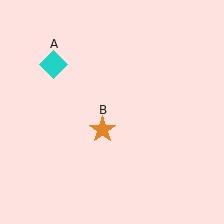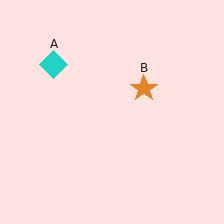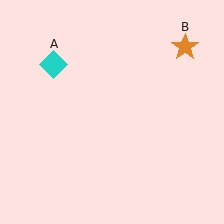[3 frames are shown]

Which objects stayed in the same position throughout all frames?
Cyan diamond (object A) remained stationary.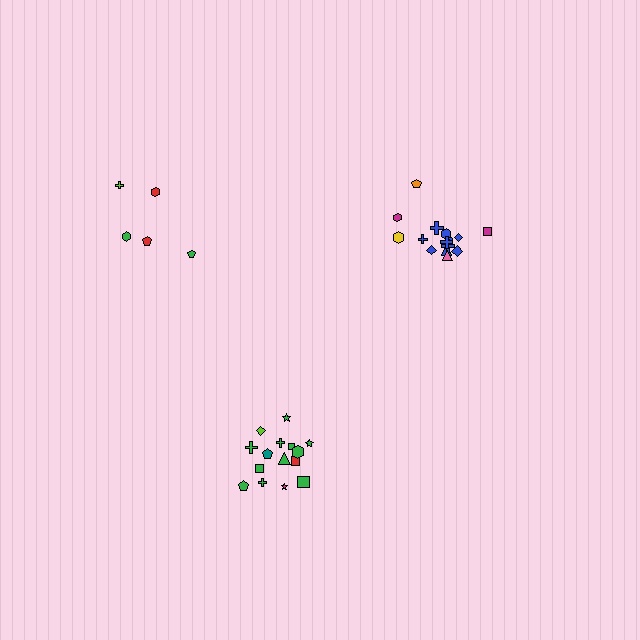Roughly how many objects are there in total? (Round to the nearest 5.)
Roughly 35 objects in total.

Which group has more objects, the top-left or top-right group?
The top-right group.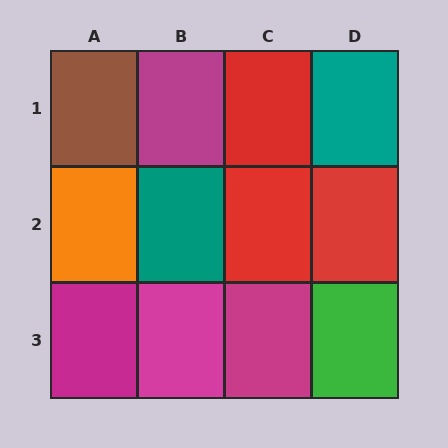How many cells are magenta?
4 cells are magenta.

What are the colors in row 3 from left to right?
Magenta, magenta, magenta, green.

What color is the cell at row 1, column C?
Red.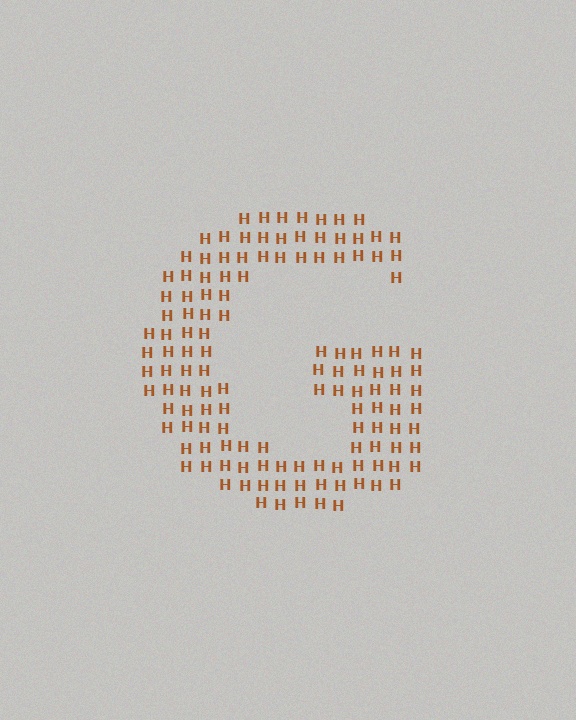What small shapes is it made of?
It is made of small letter H's.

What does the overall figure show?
The overall figure shows the letter G.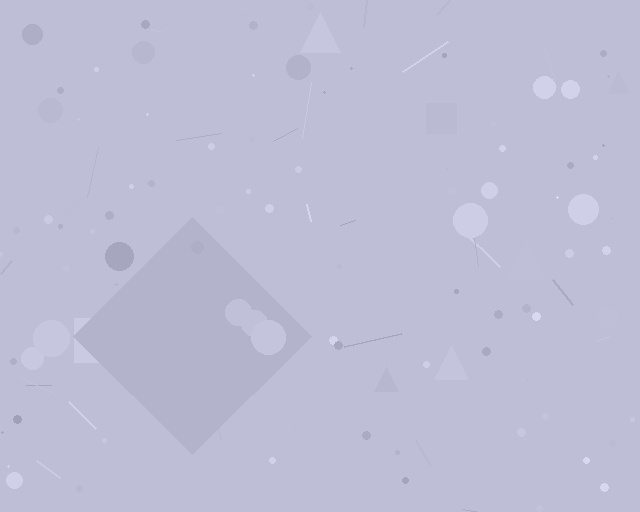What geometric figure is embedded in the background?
A diamond is embedded in the background.